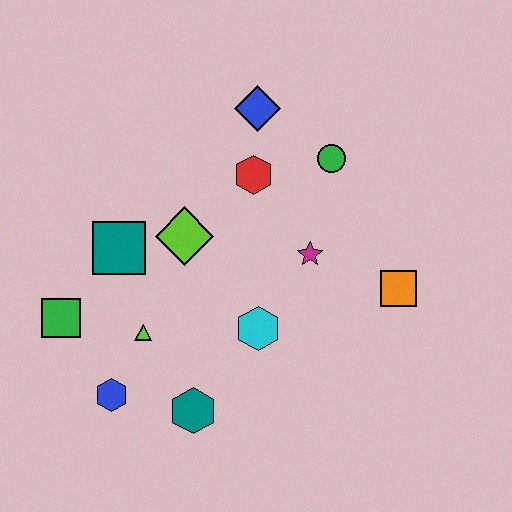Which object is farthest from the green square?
The orange square is farthest from the green square.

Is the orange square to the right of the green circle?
Yes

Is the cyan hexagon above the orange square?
No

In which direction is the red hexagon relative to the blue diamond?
The red hexagon is below the blue diamond.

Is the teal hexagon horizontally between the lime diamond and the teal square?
No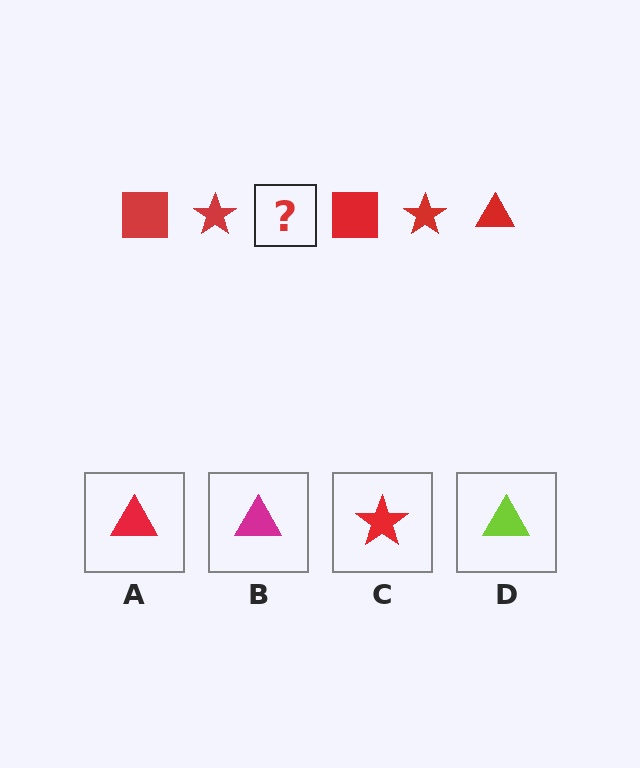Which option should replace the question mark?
Option A.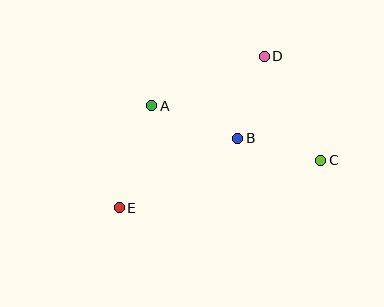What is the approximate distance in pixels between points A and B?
The distance between A and B is approximately 92 pixels.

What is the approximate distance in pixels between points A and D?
The distance between A and D is approximately 123 pixels.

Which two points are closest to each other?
Points B and C are closest to each other.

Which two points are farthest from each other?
Points D and E are farthest from each other.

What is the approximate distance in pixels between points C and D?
The distance between C and D is approximately 119 pixels.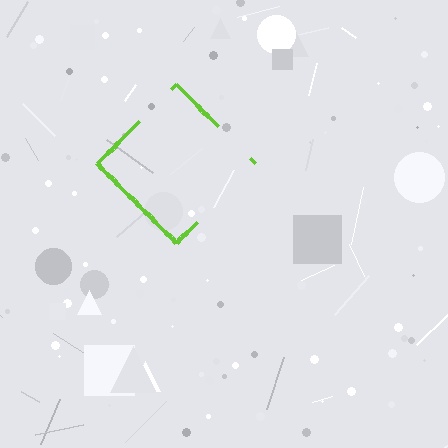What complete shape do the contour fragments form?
The contour fragments form a diamond.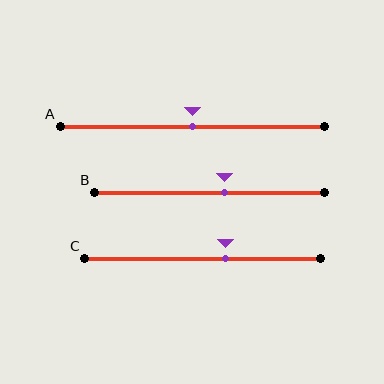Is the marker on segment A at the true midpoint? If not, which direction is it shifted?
Yes, the marker on segment A is at the true midpoint.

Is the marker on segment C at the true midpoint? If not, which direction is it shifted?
No, the marker on segment C is shifted to the right by about 10% of the segment length.